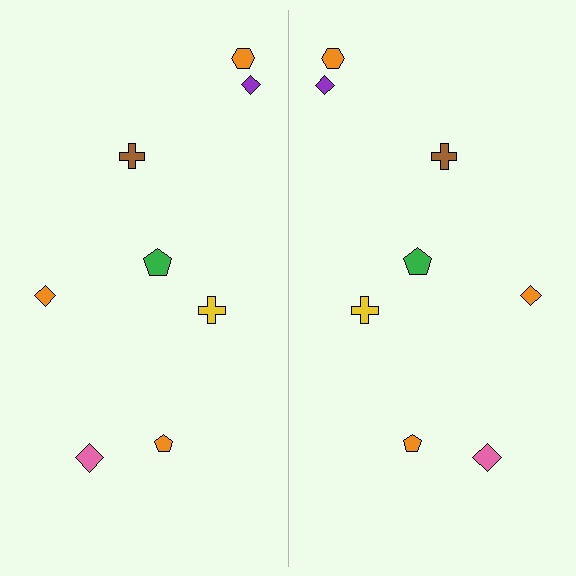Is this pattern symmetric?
Yes, this pattern has bilateral (reflection) symmetry.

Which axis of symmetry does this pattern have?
The pattern has a vertical axis of symmetry running through the center of the image.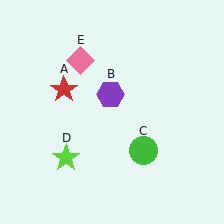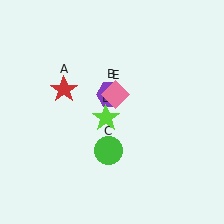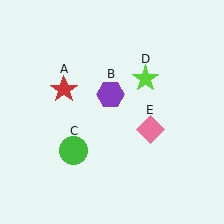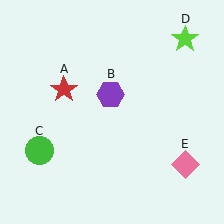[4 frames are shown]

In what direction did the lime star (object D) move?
The lime star (object D) moved up and to the right.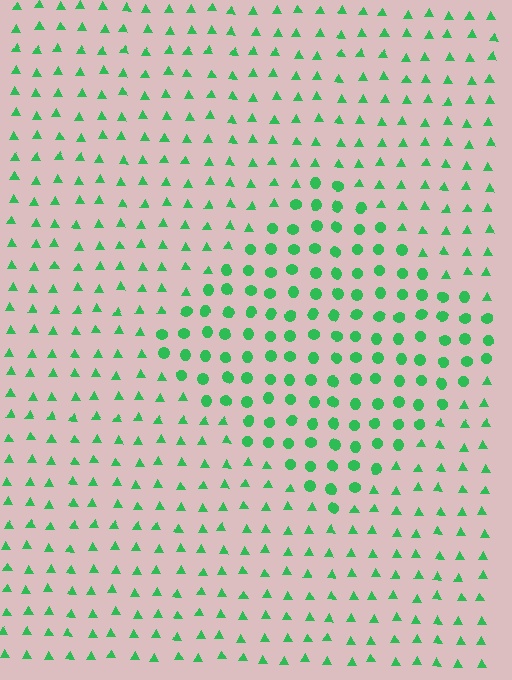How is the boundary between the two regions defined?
The boundary is defined by a change in element shape: circles inside vs. triangles outside. All elements share the same color and spacing.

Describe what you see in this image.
The image is filled with small green elements arranged in a uniform grid. A diamond-shaped region contains circles, while the surrounding area contains triangles. The boundary is defined purely by the change in element shape.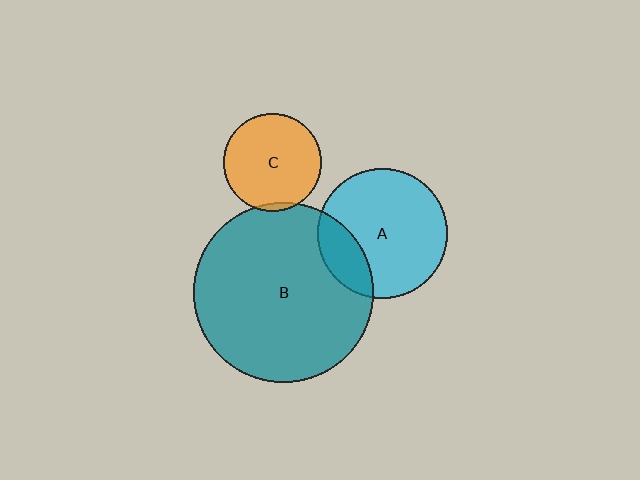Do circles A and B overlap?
Yes.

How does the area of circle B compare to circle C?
Approximately 3.4 times.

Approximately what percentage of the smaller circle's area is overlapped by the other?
Approximately 20%.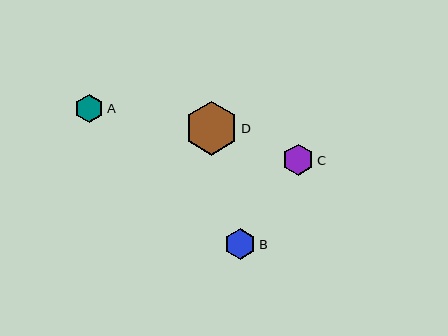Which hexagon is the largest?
Hexagon D is the largest with a size of approximately 54 pixels.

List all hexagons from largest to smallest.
From largest to smallest: D, B, C, A.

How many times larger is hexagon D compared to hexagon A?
Hexagon D is approximately 1.9 times the size of hexagon A.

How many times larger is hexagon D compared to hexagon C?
Hexagon D is approximately 1.7 times the size of hexagon C.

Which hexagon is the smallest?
Hexagon A is the smallest with a size of approximately 29 pixels.